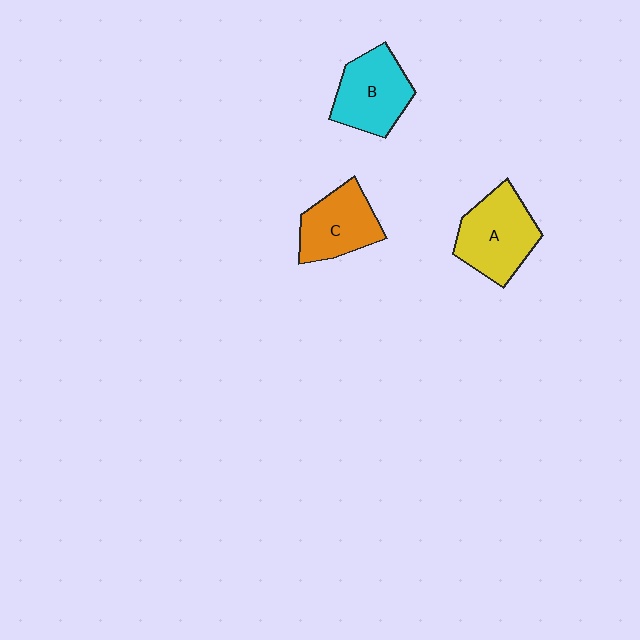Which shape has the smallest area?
Shape C (orange).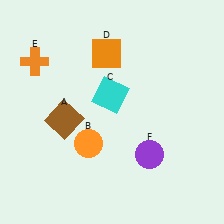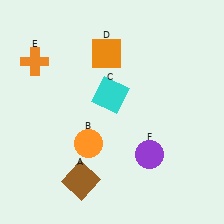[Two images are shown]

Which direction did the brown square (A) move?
The brown square (A) moved down.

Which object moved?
The brown square (A) moved down.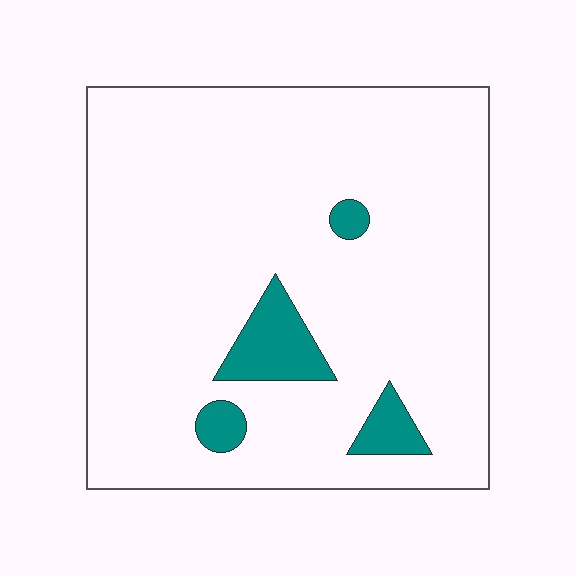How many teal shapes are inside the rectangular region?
4.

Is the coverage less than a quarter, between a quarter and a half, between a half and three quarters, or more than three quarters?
Less than a quarter.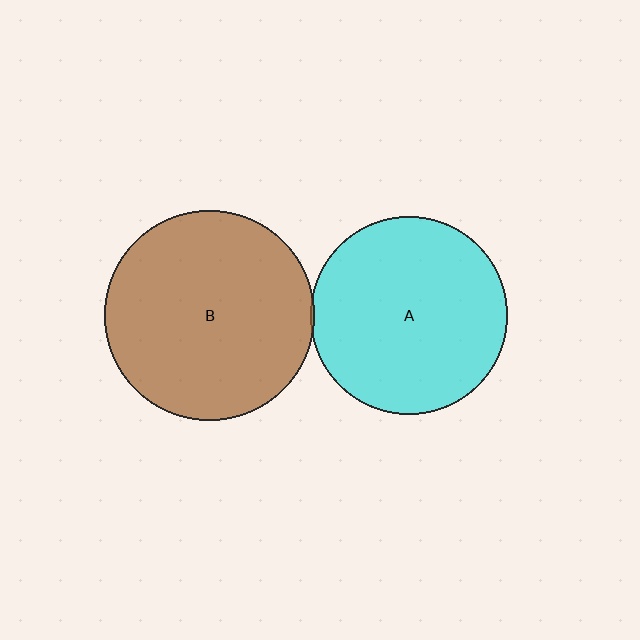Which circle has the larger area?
Circle B (brown).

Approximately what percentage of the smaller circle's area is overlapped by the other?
Approximately 5%.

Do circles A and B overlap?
Yes.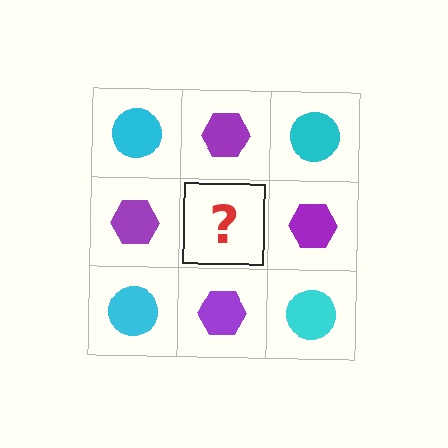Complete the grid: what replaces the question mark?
The question mark should be replaced with a cyan circle.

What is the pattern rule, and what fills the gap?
The rule is that it alternates cyan circle and purple hexagon in a checkerboard pattern. The gap should be filled with a cyan circle.